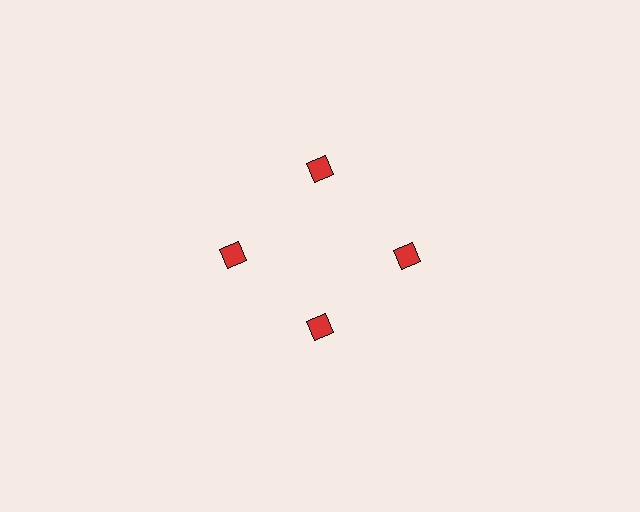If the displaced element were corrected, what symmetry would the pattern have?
It would have 4-fold rotational symmetry — the pattern would map onto itself every 90 degrees.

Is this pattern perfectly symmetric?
No. The 4 red diamonds are arranged in a ring, but one element near the 6 o'clock position is pulled inward toward the center, breaking the 4-fold rotational symmetry.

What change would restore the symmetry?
The symmetry would be restored by moving it outward, back onto the ring so that all 4 diamonds sit at equal angles and equal distance from the center.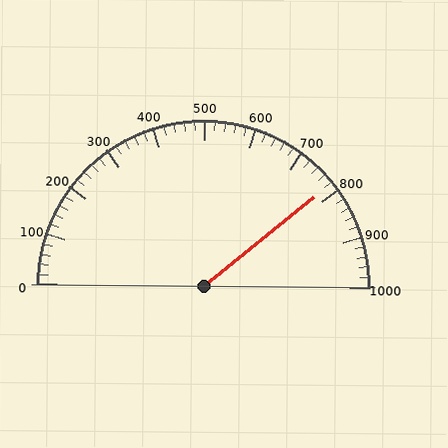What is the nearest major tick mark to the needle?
The nearest major tick mark is 800.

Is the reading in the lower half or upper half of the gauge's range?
The reading is in the upper half of the range (0 to 1000).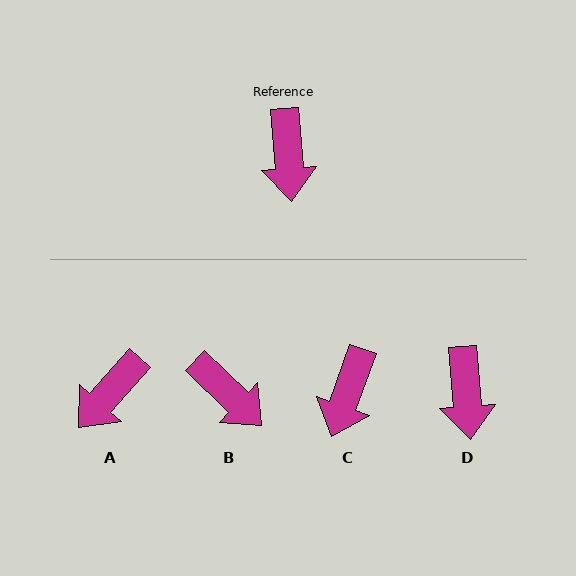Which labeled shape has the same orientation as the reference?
D.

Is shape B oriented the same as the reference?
No, it is off by about 41 degrees.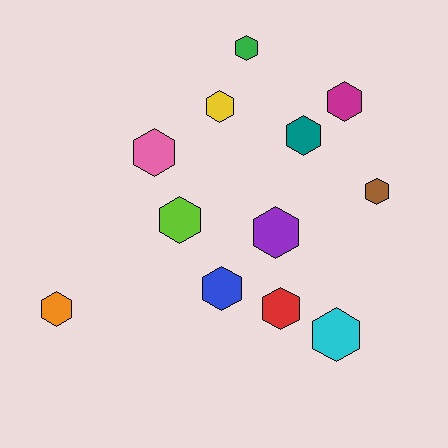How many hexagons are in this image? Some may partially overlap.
There are 12 hexagons.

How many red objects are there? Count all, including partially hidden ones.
There is 1 red object.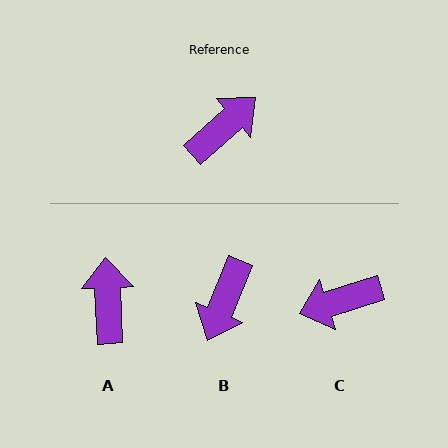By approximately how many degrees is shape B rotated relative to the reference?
Approximately 154 degrees clockwise.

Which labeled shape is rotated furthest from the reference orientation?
C, about 156 degrees away.